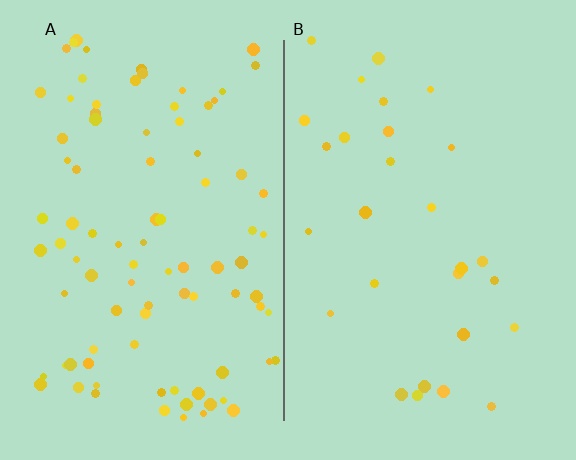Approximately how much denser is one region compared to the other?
Approximately 3.2× — region A over region B.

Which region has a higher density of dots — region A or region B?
A (the left).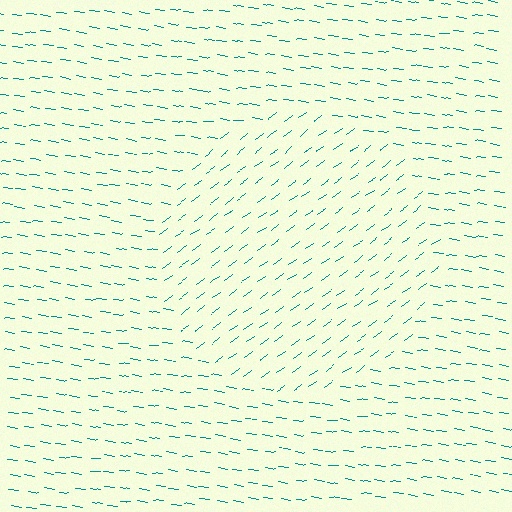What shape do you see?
I see a circle.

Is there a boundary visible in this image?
Yes, there is a texture boundary formed by a change in line orientation.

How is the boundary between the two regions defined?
The boundary is defined purely by a change in line orientation (approximately 45 degrees difference). All lines are the same color and thickness.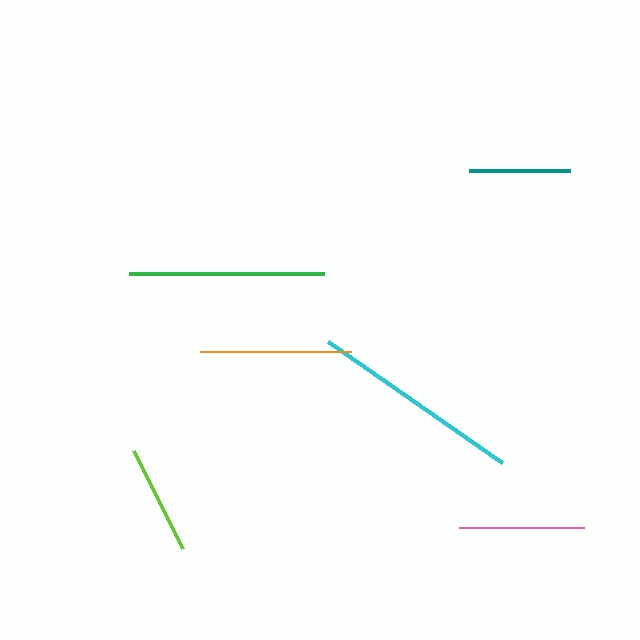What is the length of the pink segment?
The pink segment is approximately 125 pixels long.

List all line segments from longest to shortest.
From longest to shortest: cyan, green, orange, pink, lime, teal.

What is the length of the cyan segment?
The cyan segment is approximately 212 pixels long.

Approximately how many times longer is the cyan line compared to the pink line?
The cyan line is approximately 1.7 times the length of the pink line.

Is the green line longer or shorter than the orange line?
The green line is longer than the orange line.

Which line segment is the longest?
The cyan line is the longest at approximately 212 pixels.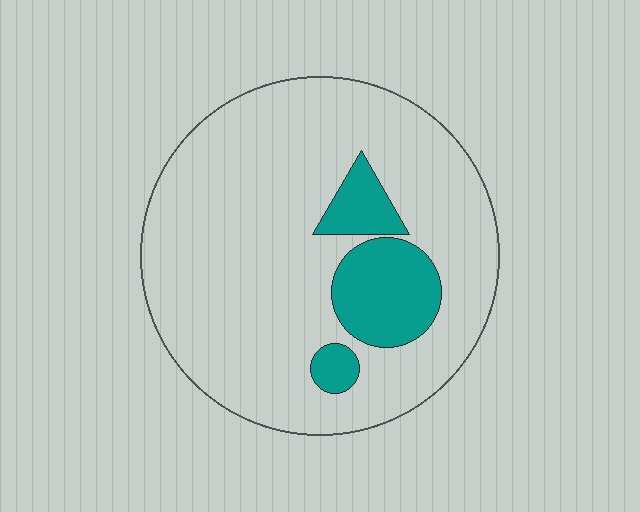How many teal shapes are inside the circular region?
3.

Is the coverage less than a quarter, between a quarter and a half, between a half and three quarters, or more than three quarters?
Less than a quarter.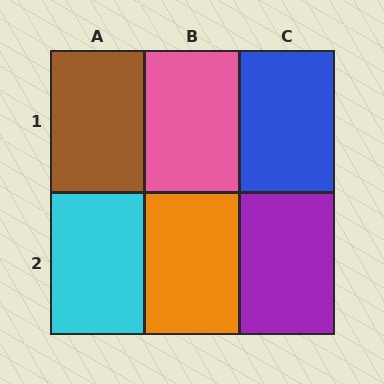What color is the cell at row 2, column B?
Orange.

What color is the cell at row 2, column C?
Purple.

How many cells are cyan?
1 cell is cyan.